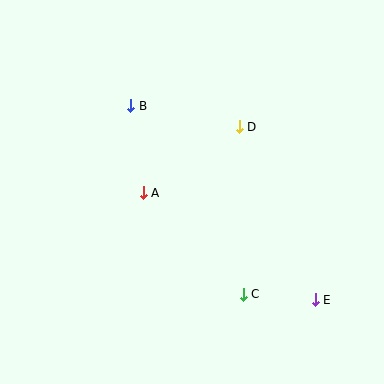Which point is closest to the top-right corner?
Point D is closest to the top-right corner.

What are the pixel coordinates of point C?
Point C is at (243, 294).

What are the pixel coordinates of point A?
Point A is at (143, 193).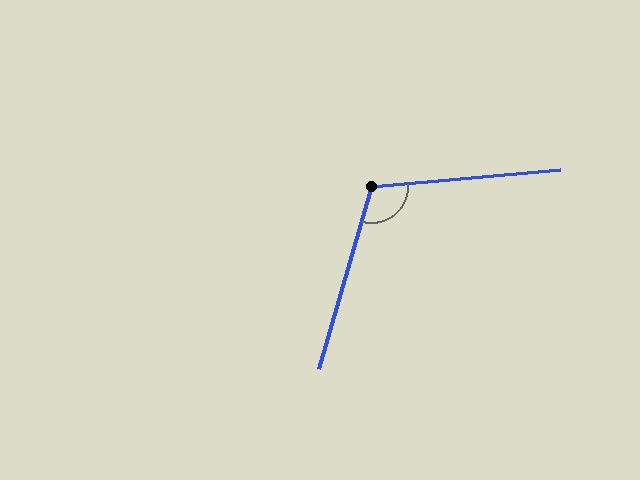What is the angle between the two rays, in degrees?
Approximately 111 degrees.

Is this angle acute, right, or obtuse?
It is obtuse.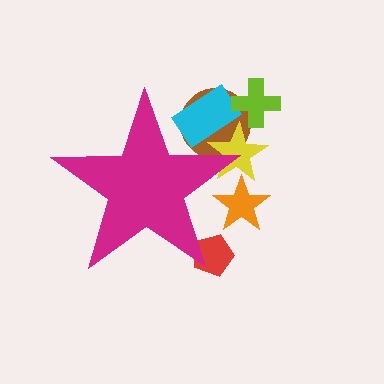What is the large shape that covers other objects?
A magenta star.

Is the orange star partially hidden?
Yes, the orange star is partially hidden behind the magenta star.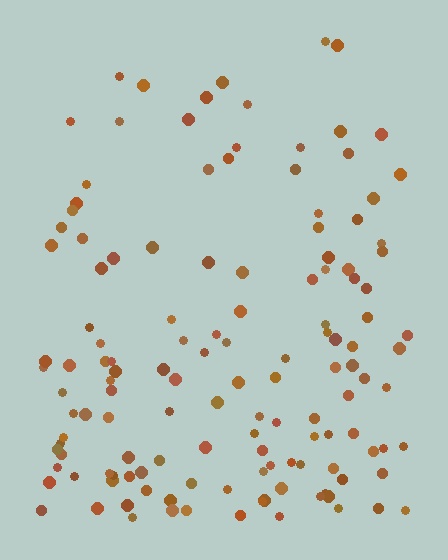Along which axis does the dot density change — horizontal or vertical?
Vertical.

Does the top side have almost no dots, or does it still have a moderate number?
Still a moderate number, just noticeably fewer than the bottom.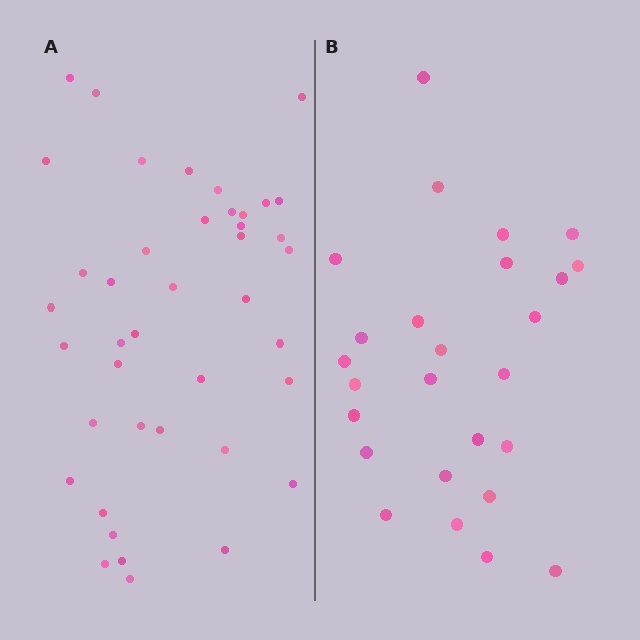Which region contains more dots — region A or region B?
Region A (the left region) has more dots.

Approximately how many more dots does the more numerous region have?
Region A has approximately 15 more dots than region B.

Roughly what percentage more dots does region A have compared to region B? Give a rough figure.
About 60% more.